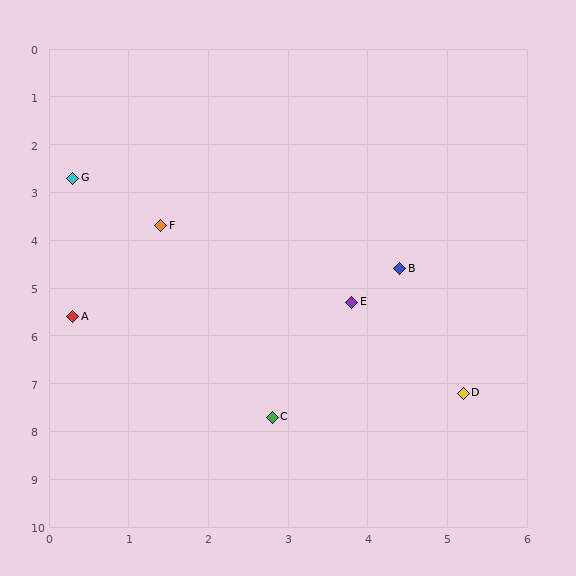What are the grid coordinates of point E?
Point E is at approximately (3.8, 5.3).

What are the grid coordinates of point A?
Point A is at approximately (0.3, 5.6).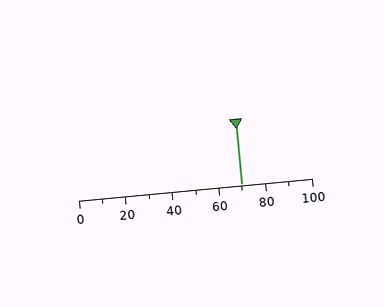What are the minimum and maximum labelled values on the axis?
The axis runs from 0 to 100.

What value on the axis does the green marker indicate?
The marker indicates approximately 70.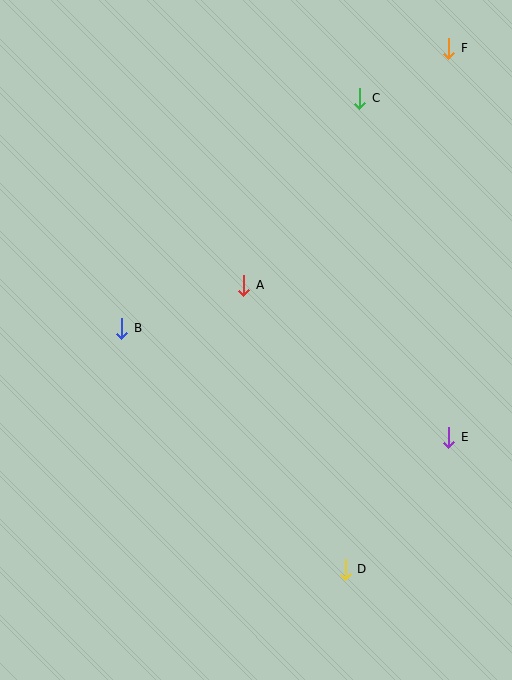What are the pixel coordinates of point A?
Point A is at (244, 285).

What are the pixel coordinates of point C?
Point C is at (360, 98).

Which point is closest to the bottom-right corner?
Point D is closest to the bottom-right corner.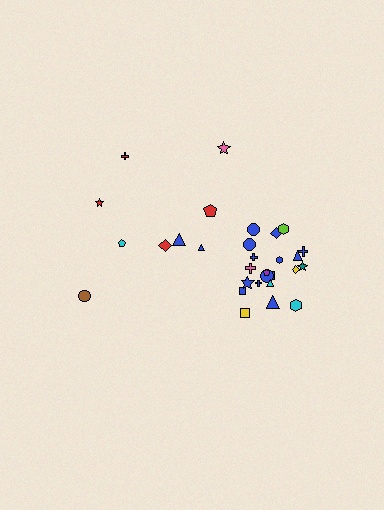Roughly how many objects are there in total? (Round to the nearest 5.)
Roughly 30 objects in total.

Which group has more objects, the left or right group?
The right group.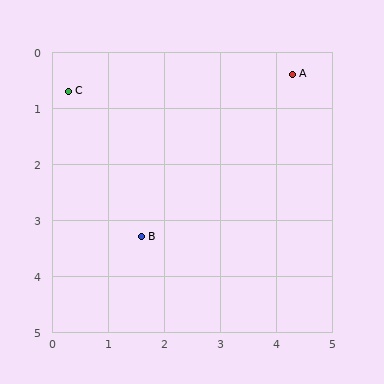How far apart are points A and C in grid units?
Points A and C are about 4.0 grid units apart.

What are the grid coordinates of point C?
Point C is at approximately (0.3, 0.7).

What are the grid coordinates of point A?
Point A is at approximately (4.3, 0.4).